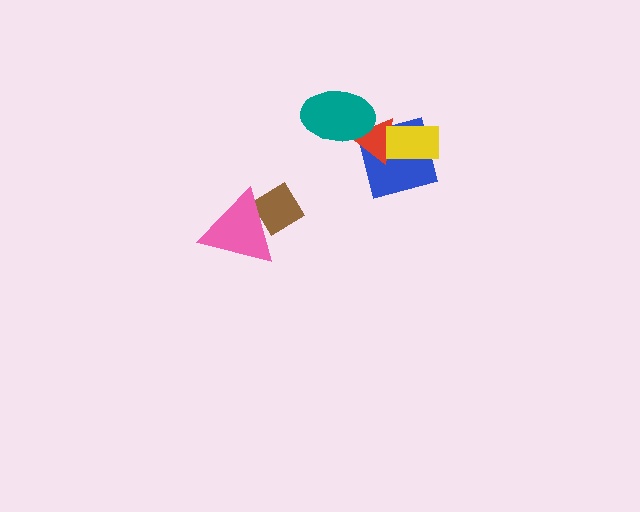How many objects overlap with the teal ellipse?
2 objects overlap with the teal ellipse.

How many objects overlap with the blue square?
3 objects overlap with the blue square.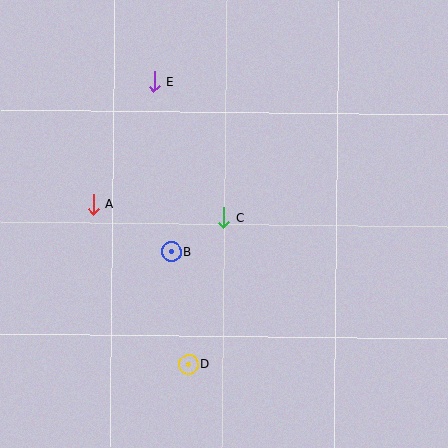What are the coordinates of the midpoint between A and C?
The midpoint between A and C is at (159, 211).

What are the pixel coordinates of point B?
Point B is at (171, 252).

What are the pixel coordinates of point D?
Point D is at (189, 364).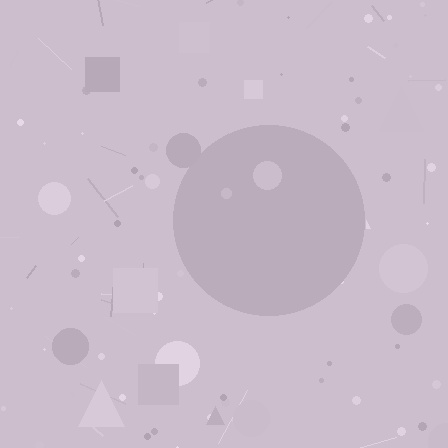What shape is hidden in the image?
A circle is hidden in the image.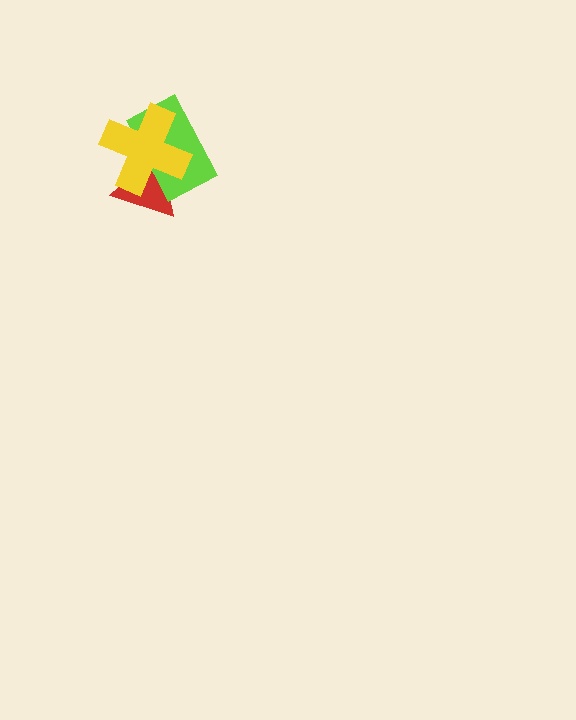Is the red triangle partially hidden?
Yes, it is partially covered by another shape.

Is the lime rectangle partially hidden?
Yes, it is partially covered by another shape.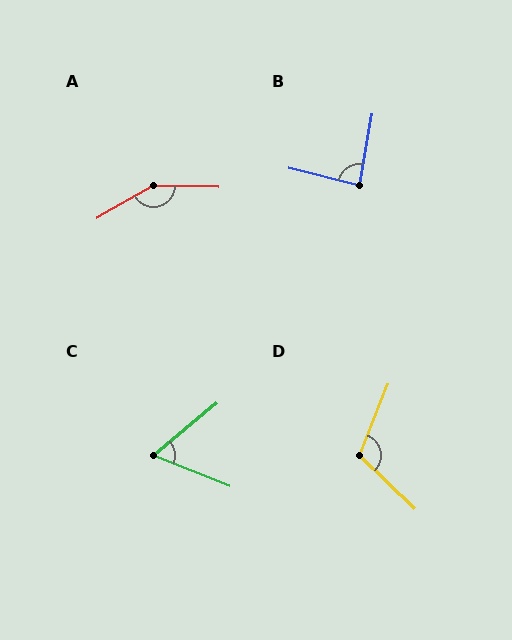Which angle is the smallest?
C, at approximately 62 degrees.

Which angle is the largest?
A, at approximately 149 degrees.